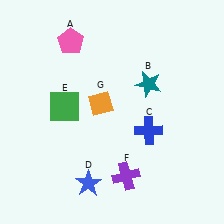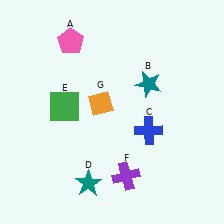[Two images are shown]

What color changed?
The star (D) changed from blue in Image 1 to teal in Image 2.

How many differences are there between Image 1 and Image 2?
There is 1 difference between the two images.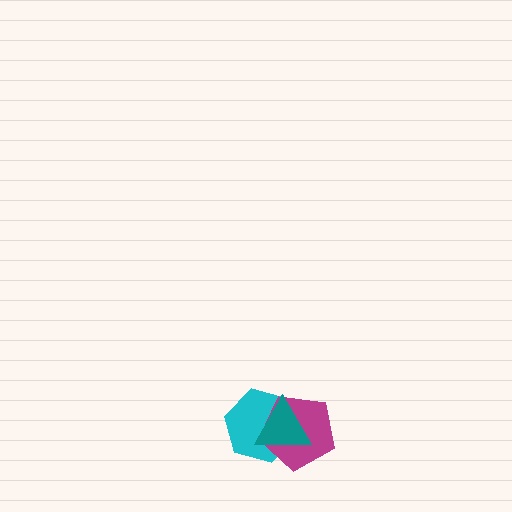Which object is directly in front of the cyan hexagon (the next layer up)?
The magenta pentagon is directly in front of the cyan hexagon.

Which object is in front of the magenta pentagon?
The teal triangle is in front of the magenta pentagon.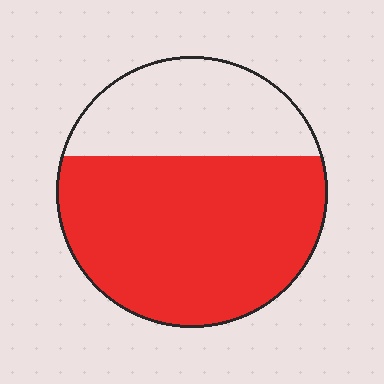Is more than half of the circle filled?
Yes.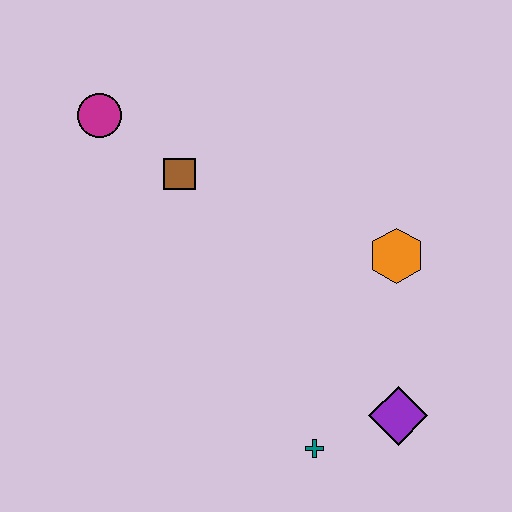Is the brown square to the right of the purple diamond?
No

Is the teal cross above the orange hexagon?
No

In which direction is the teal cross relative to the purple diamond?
The teal cross is to the left of the purple diamond.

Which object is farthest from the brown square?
The purple diamond is farthest from the brown square.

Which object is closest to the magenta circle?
The brown square is closest to the magenta circle.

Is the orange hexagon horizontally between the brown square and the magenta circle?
No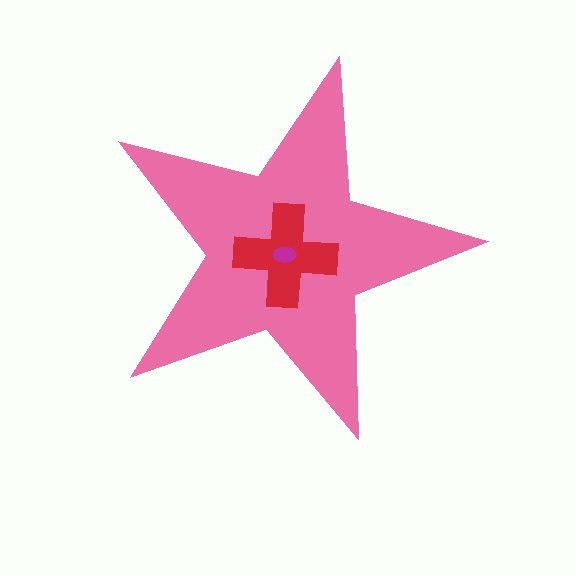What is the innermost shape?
The magenta ellipse.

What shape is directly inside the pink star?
The red cross.